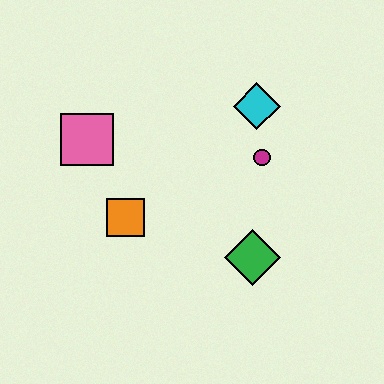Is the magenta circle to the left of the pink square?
No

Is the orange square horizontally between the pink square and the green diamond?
Yes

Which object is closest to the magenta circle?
The cyan diamond is closest to the magenta circle.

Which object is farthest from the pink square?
The green diamond is farthest from the pink square.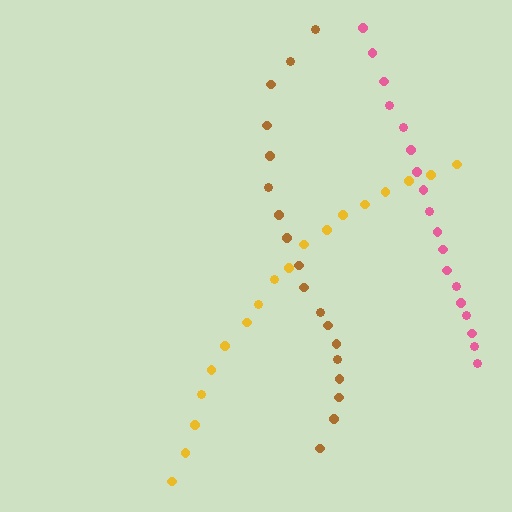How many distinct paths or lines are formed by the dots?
There are 3 distinct paths.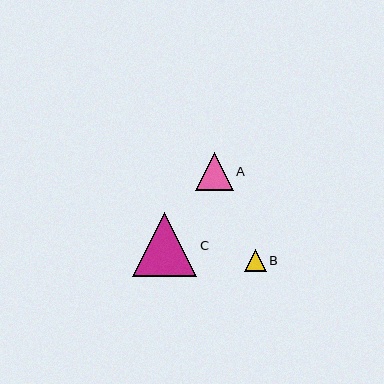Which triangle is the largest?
Triangle C is the largest with a size of approximately 64 pixels.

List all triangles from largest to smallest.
From largest to smallest: C, A, B.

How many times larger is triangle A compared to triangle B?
Triangle A is approximately 1.8 times the size of triangle B.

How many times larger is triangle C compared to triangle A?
Triangle C is approximately 1.7 times the size of triangle A.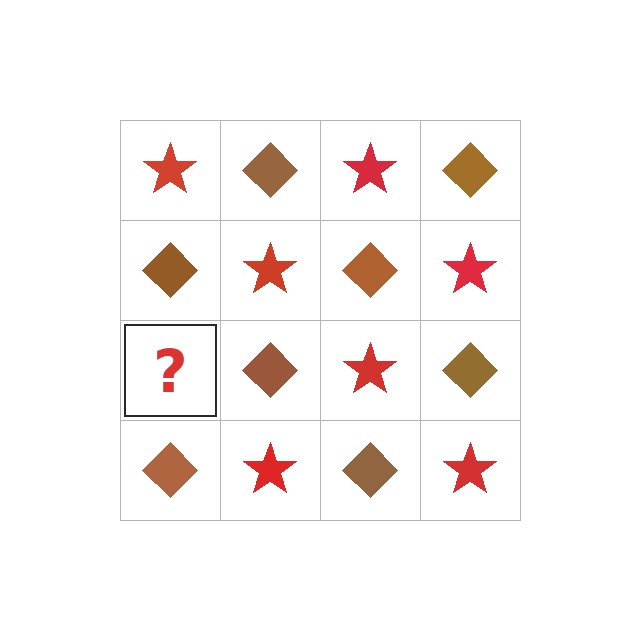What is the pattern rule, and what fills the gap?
The rule is that it alternates red star and brown diamond in a checkerboard pattern. The gap should be filled with a red star.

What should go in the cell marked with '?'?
The missing cell should contain a red star.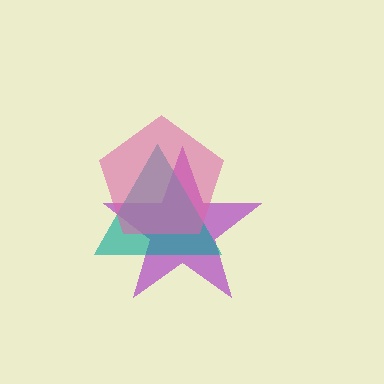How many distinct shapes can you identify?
There are 3 distinct shapes: a purple star, a teal triangle, a pink pentagon.